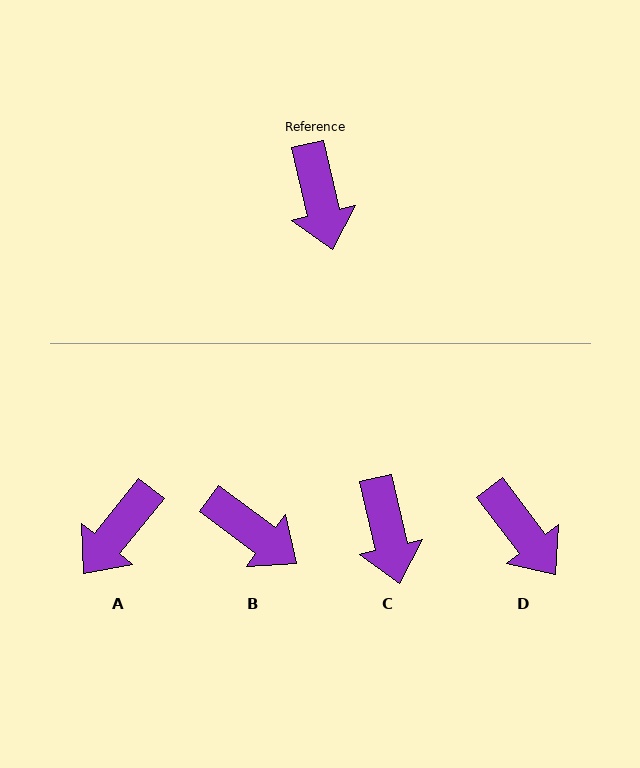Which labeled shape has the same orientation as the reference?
C.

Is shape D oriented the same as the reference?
No, it is off by about 24 degrees.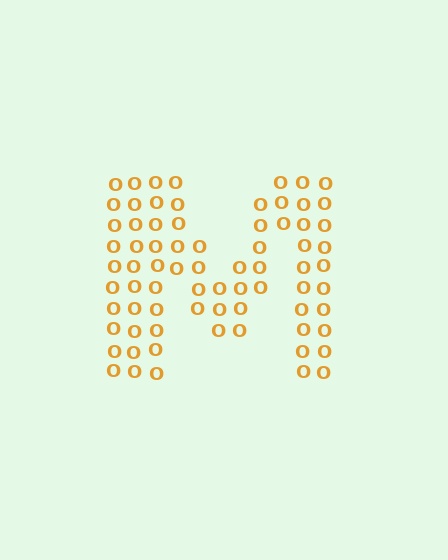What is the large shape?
The large shape is the letter M.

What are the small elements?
The small elements are letter O's.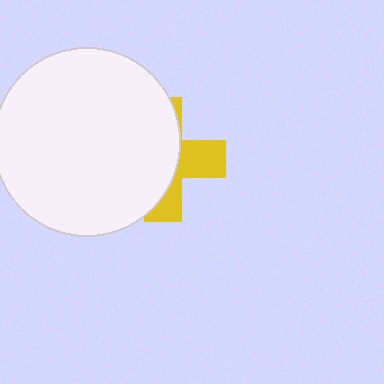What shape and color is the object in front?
The object in front is a white circle.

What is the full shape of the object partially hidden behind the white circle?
The partially hidden object is a yellow cross.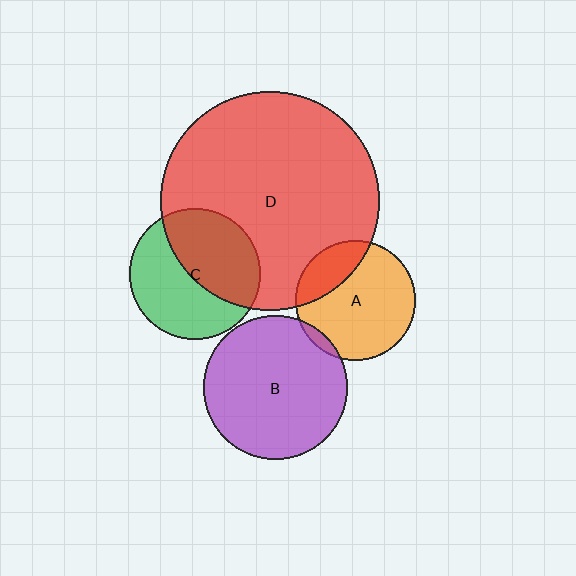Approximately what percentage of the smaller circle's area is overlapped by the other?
Approximately 25%.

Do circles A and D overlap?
Yes.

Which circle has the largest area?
Circle D (red).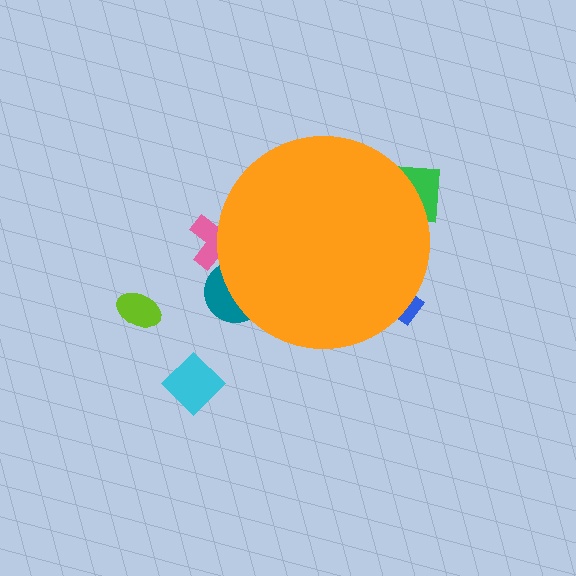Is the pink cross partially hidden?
Yes, the pink cross is partially hidden behind the orange circle.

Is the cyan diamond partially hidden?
No, the cyan diamond is fully visible.